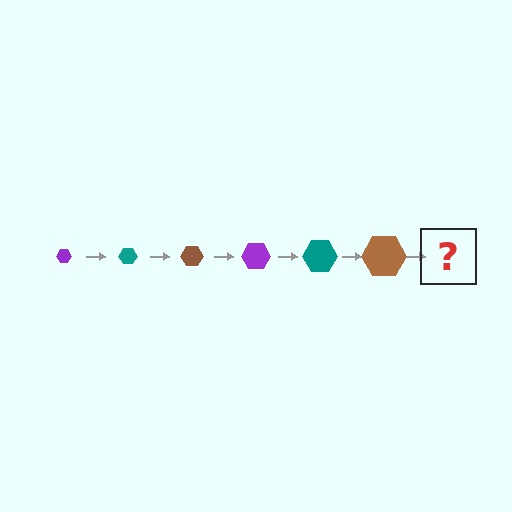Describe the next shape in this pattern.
It should be a purple hexagon, larger than the previous one.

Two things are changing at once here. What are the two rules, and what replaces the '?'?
The two rules are that the hexagon grows larger each step and the color cycles through purple, teal, and brown. The '?' should be a purple hexagon, larger than the previous one.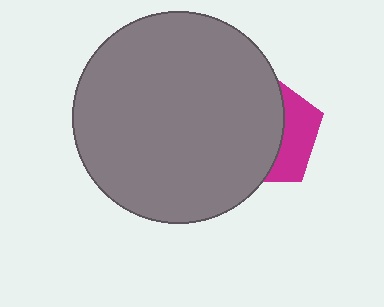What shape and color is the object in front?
The object in front is a gray circle.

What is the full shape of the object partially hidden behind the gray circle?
The partially hidden object is a magenta pentagon.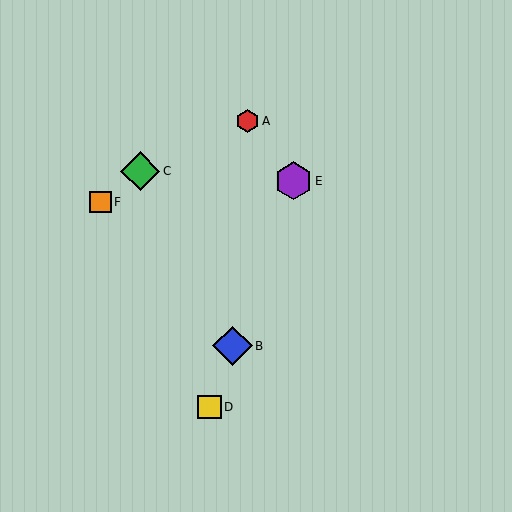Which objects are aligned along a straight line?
Objects B, D, E are aligned along a straight line.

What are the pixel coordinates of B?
Object B is at (232, 346).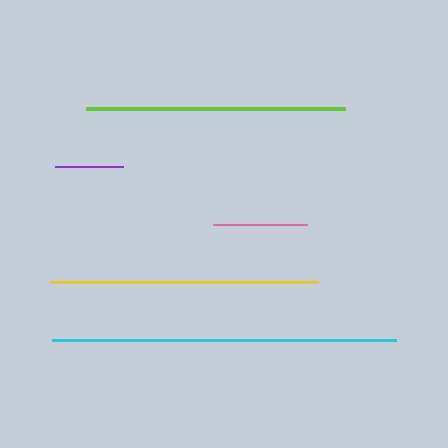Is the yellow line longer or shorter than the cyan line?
The cyan line is longer than the yellow line.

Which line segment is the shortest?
The purple line is the shortest at approximately 68 pixels.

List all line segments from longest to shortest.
From longest to shortest: cyan, yellow, lime, pink, purple.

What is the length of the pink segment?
The pink segment is approximately 94 pixels long.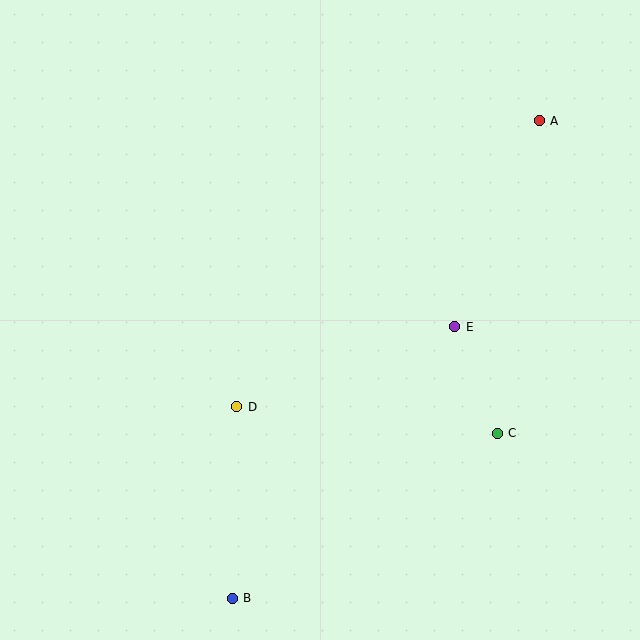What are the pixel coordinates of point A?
Point A is at (539, 121).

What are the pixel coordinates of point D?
Point D is at (237, 407).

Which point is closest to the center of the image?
Point D at (237, 407) is closest to the center.